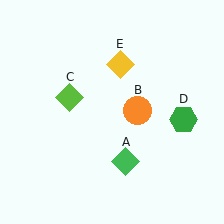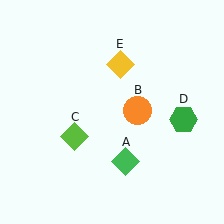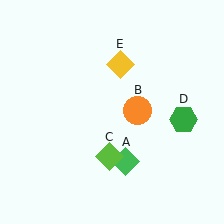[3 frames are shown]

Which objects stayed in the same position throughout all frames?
Green diamond (object A) and orange circle (object B) and green hexagon (object D) and yellow diamond (object E) remained stationary.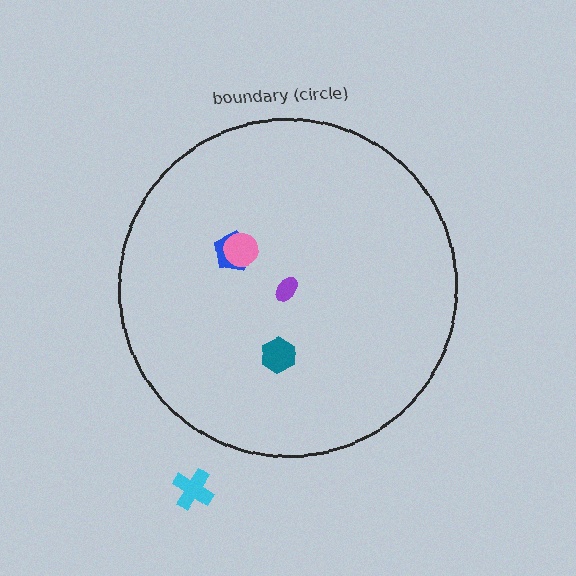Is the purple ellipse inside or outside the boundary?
Inside.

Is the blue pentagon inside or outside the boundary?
Inside.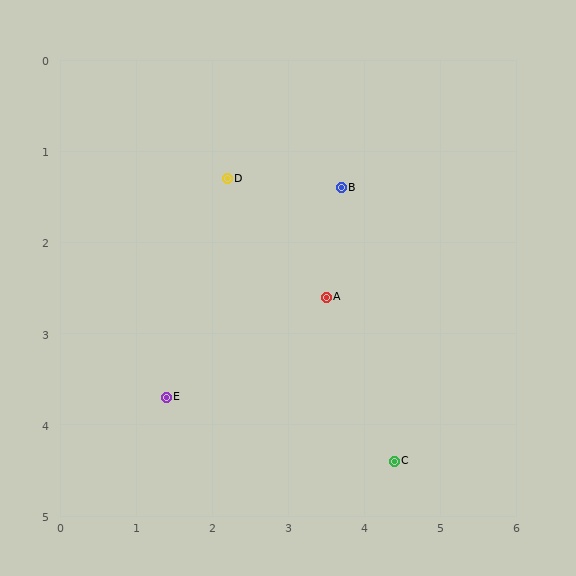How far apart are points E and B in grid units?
Points E and B are about 3.3 grid units apart.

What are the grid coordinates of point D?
Point D is at approximately (2.2, 1.3).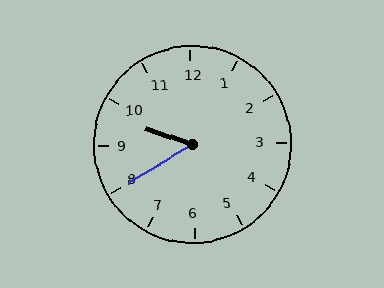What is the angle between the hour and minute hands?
Approximately 50 degrees.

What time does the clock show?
9:40.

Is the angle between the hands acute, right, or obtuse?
It is acute.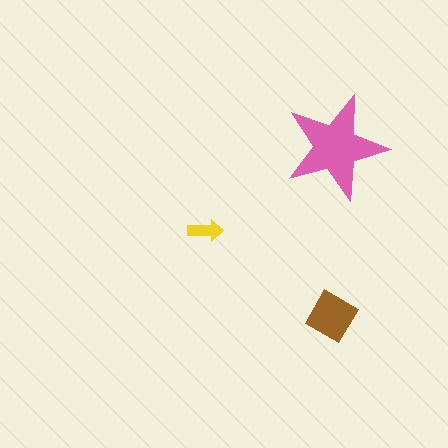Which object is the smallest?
The yellow arrow.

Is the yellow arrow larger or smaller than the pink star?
Smaller.